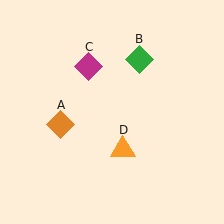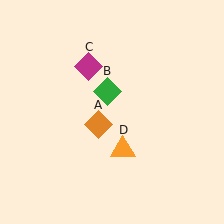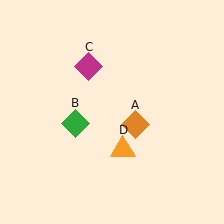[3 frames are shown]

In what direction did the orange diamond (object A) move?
The orange diamond (object A) moved right.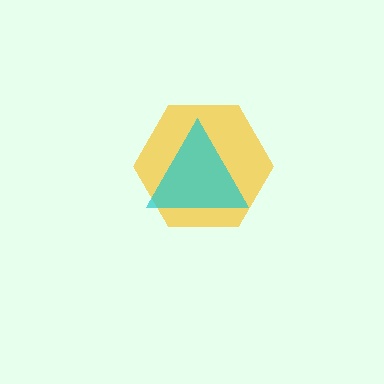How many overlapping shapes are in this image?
There are 2 overlapping shapes in the image.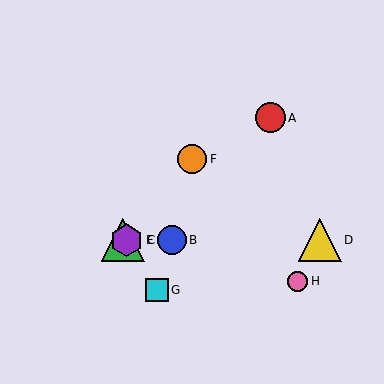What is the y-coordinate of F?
Object F is at y≈159.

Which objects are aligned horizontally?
Objects B, C, D, E are aligned horizontally.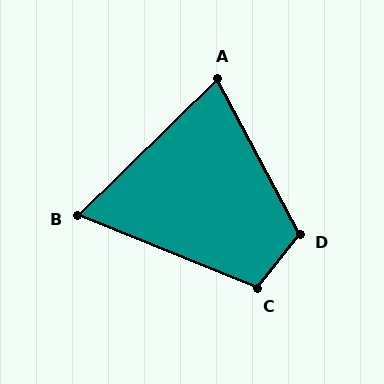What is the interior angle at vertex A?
Approximately 73 degrees (acute).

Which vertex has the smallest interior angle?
B, at approximately 67 degrees.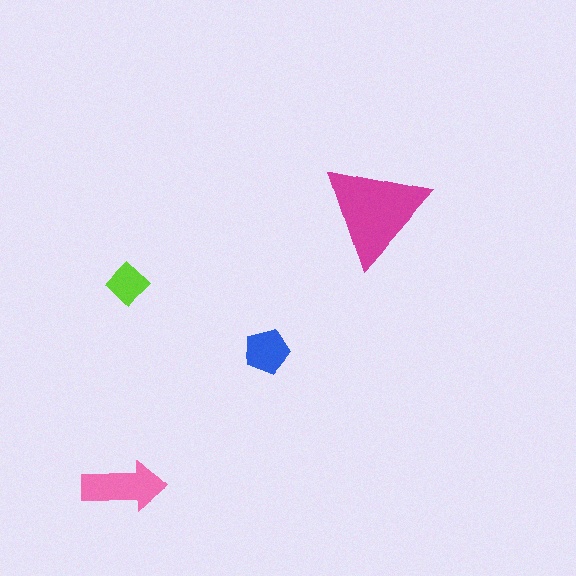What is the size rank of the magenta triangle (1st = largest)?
1st.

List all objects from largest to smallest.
The magenta triangle, the pink arrow, the blue pentagon, the lime diamond.